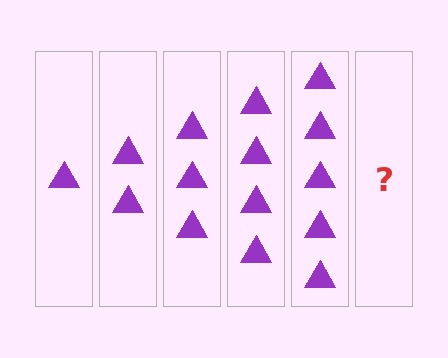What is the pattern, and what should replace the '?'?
The pattern is that each step adds one more triangle. The '?' should be 6 triangles.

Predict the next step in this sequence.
The next step is 6 triangles.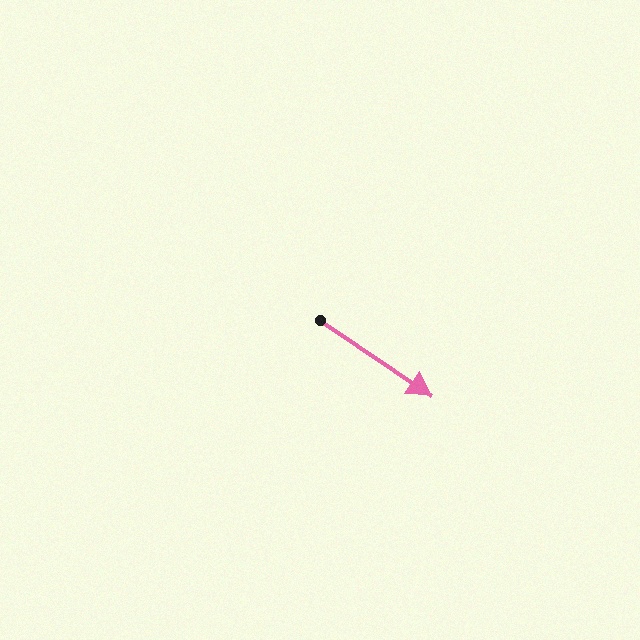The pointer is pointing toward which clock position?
Roughly 4 o'clock.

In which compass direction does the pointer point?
Southeast.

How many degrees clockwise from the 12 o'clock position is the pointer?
Approximately 124 degrees.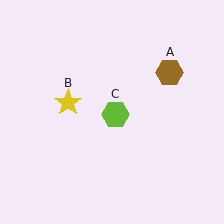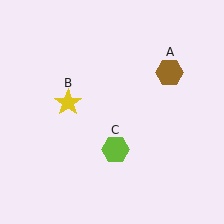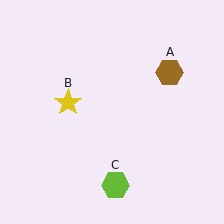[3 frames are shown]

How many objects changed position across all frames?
1 object changed position: lime hexagon (object C).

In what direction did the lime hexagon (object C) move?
The lime hexagon (object C) moved down.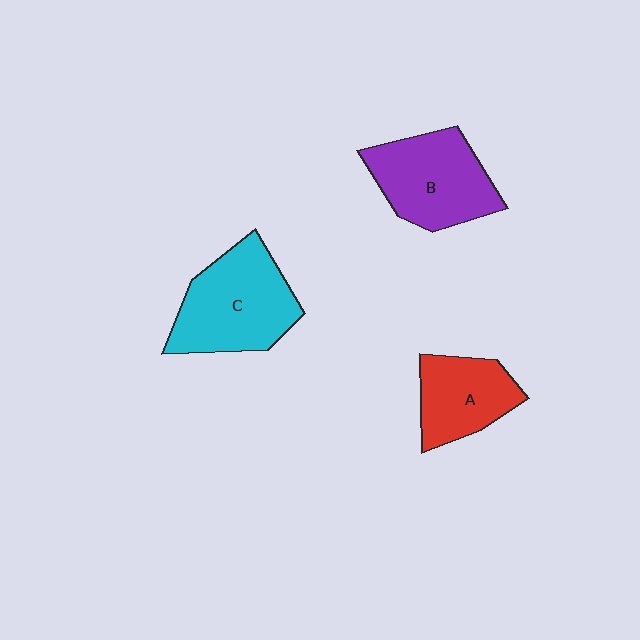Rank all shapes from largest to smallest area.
From largest to smallest: C (cyan), B (purple), A (red).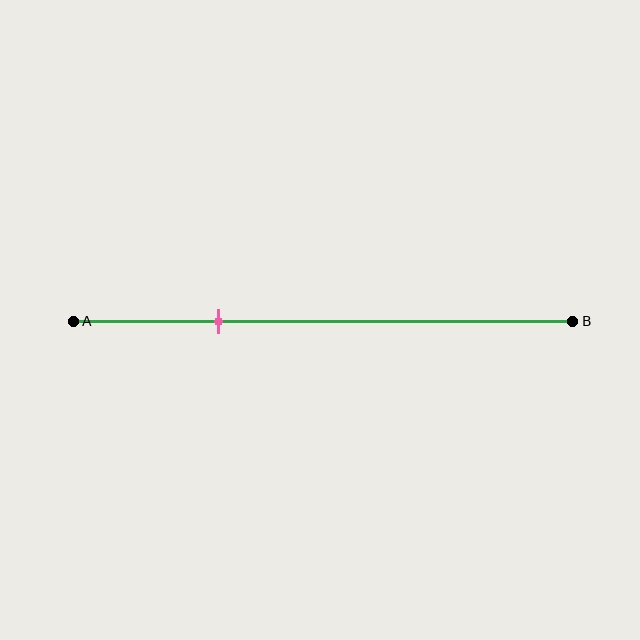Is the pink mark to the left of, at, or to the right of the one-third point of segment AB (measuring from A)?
The pink mark is to the left of the one-third point of segment AB.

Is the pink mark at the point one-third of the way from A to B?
No, the mark is at about 30% from A, not at the 33% one-third point.